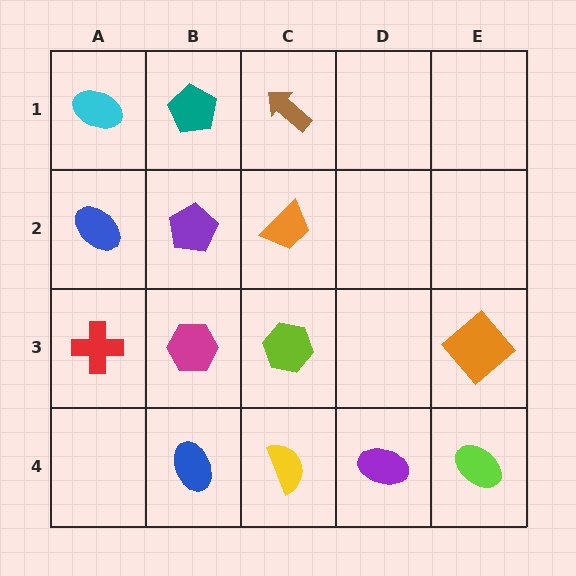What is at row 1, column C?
A brown arrow.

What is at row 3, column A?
A red cross.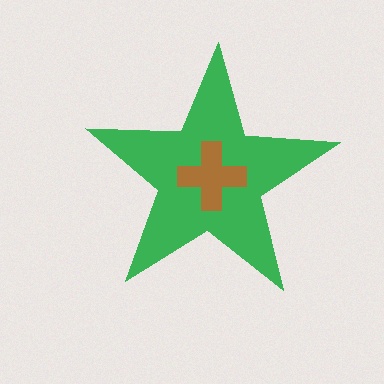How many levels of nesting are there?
2.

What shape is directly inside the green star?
The brown cross.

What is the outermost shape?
The green star.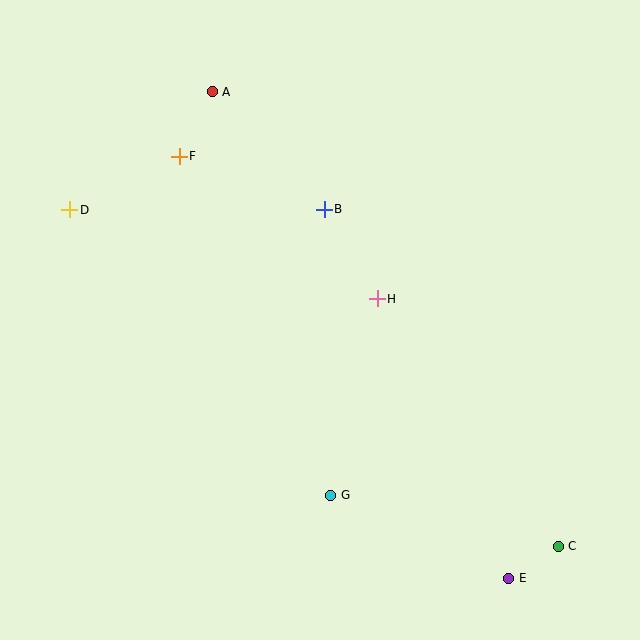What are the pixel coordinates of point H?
Point H is at (377, 299).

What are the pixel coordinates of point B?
Point B is at (324, 209).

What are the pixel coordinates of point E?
Point E is at (509, 578).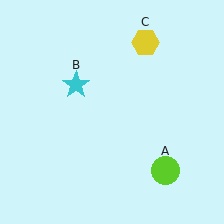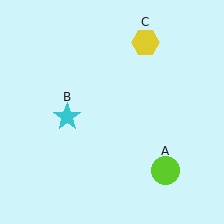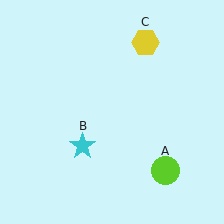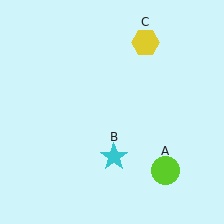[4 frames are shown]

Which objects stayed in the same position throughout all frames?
Lime circle (object A) and yellow hexagon (object C) remained stationary.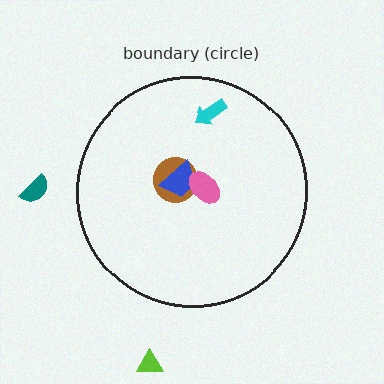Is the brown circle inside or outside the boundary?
Inside.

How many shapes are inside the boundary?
4 inside, 2 outside.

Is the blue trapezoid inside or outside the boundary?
Inside.